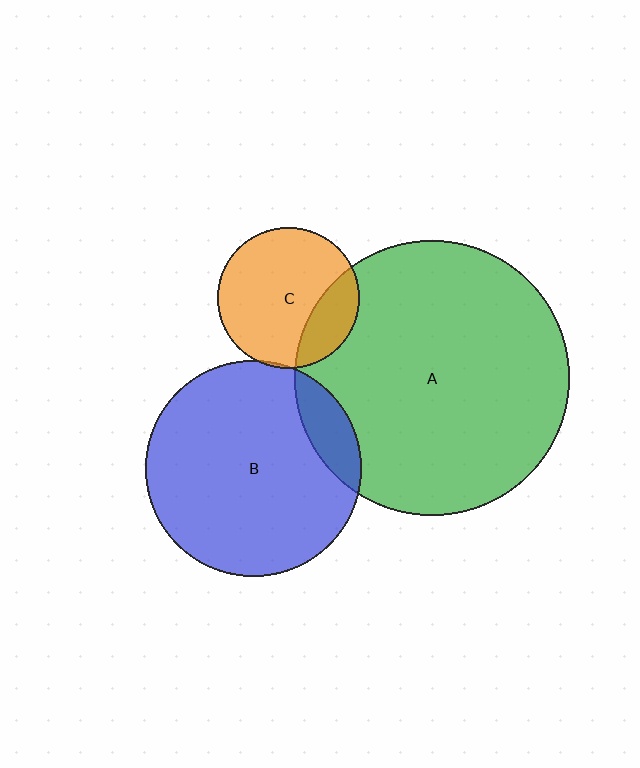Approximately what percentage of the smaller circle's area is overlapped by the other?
Approximately 10%.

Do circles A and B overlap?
Yes.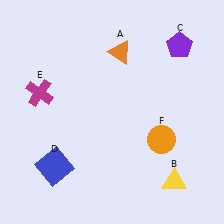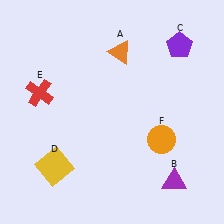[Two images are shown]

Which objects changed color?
B changed from yellow to purple. D changed from blue to yellow. E changed from magenta to red.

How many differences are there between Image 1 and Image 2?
There are 3 differences between the two images.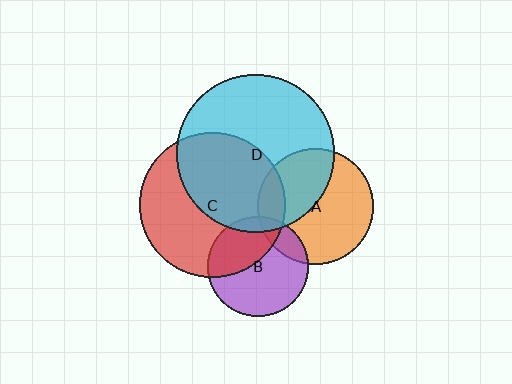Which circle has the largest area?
Circle D (cyan).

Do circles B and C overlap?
Yes.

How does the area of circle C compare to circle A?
Approximately 1.6 times.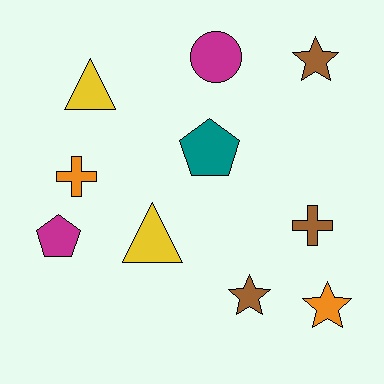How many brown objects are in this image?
There are 3 brown objects.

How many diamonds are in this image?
There are no diamonds.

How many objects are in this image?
There are 10 objects.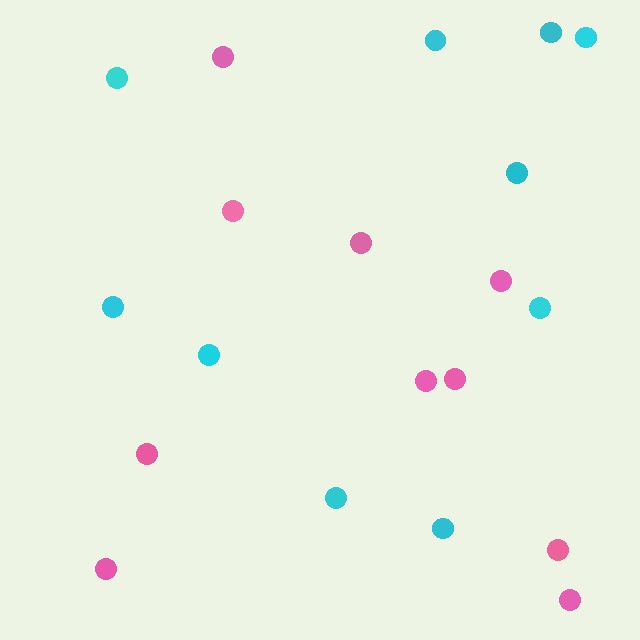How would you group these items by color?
There are 2 groups: one group of cyan circles (10) and one group of pink circles (10).